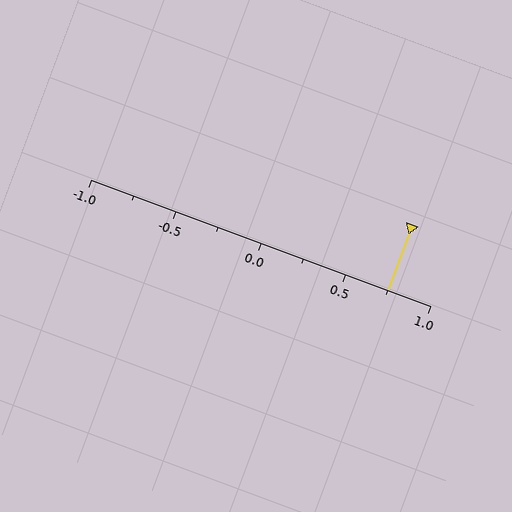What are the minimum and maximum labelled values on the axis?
The axis runs from -1.0 to 1.0.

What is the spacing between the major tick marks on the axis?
The major ticks are spaced 0.5 apart.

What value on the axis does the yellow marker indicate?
The marker indicates approximately 0.75.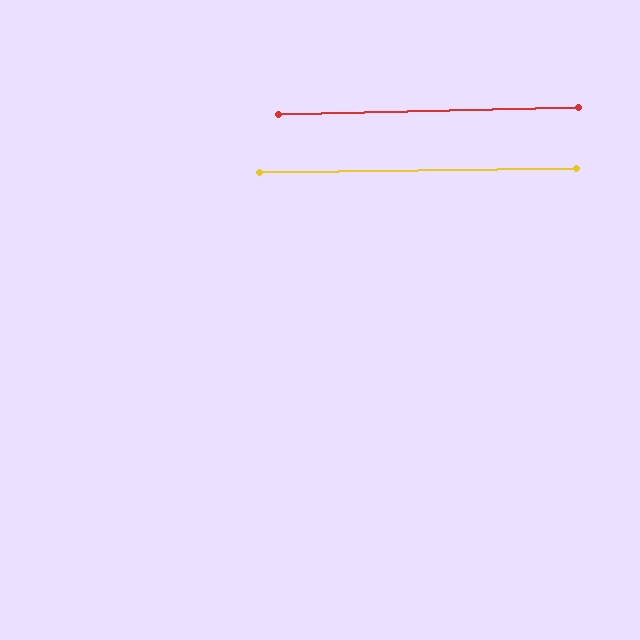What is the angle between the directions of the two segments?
Approximately 1 degree.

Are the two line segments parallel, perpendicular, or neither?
Parallel — their directions differ by only 0.7°.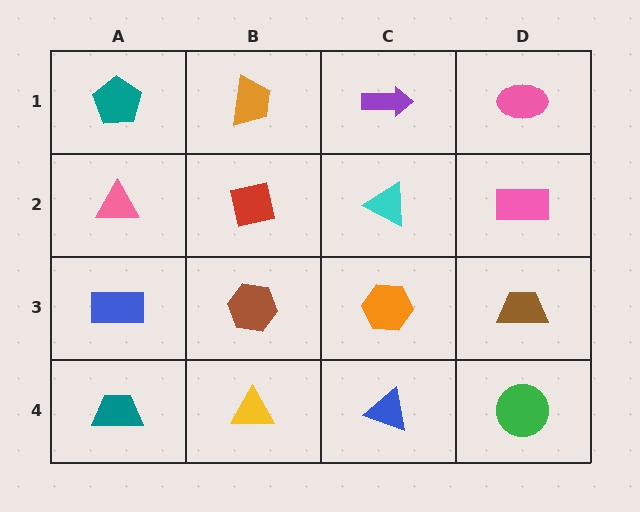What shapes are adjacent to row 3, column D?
A pink rectangle (row 2, column D), a green circle (row 4, column D), an orange hexagon (row 3, column C).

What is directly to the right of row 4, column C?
A green circle.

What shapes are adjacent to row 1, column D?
A pink rectangle (row 2, column D), a purple arrow (row 1, column C).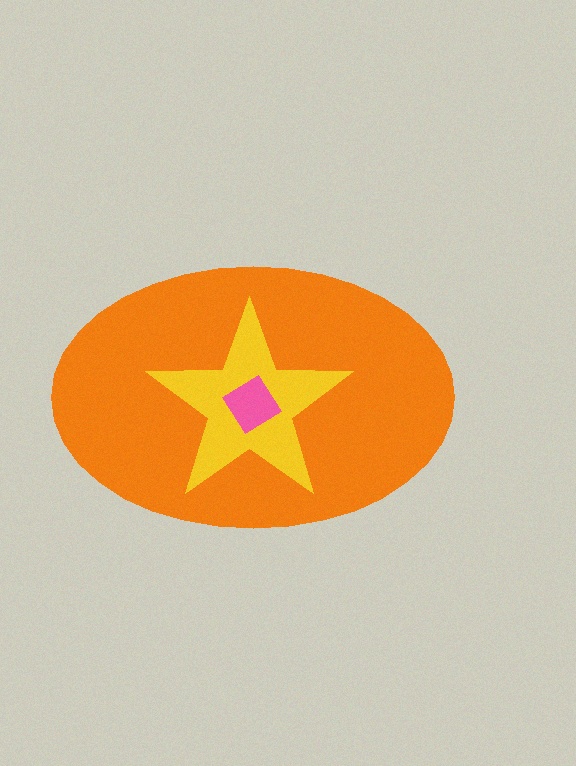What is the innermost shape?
The pink diamond.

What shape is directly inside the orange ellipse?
The yellow star.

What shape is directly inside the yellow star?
The pink diamond.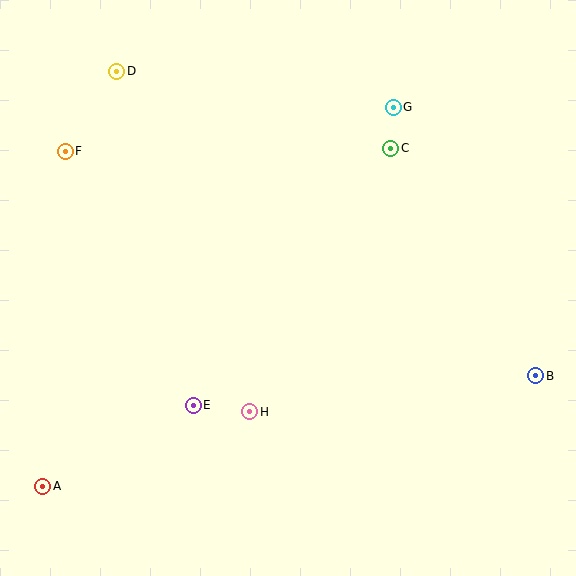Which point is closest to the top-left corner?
Point D is closest to the top-left corner.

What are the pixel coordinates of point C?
Point C is at (391, 148).